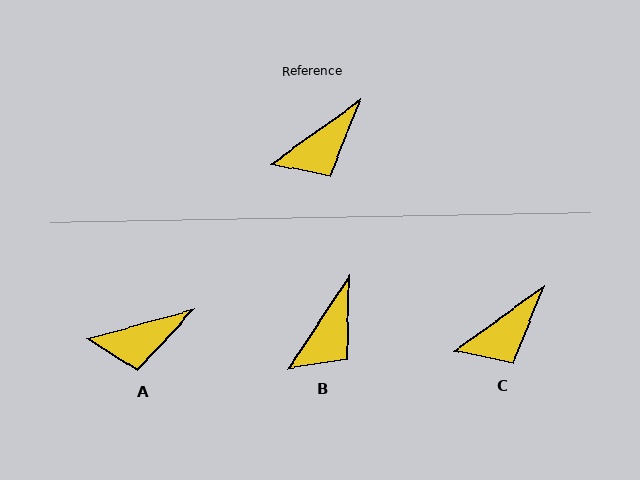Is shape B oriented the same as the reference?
No, it is off by about 21 degrees.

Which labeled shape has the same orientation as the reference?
C.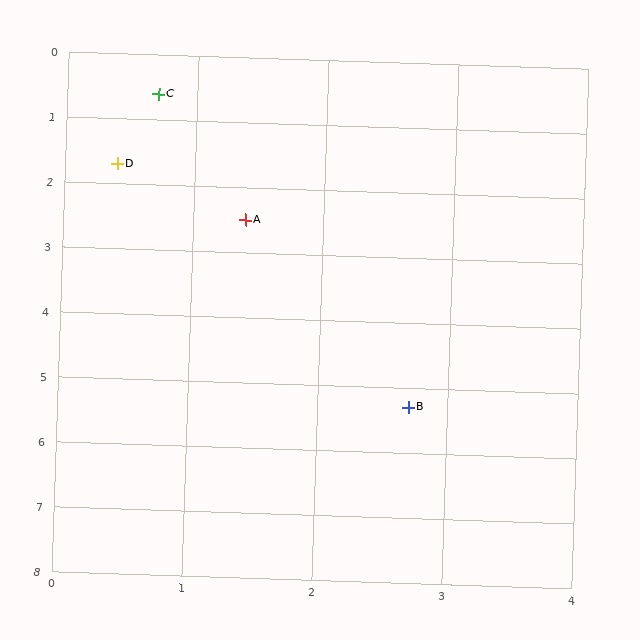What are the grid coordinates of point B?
Point B is at approximately (2.7, 5.3).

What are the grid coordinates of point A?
Point A is at approximately (1.4, 2.5).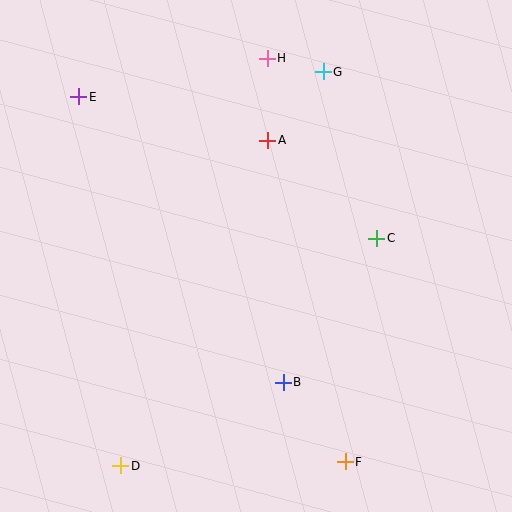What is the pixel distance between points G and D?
The distance between G and D is 443 pixels.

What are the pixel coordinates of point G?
Point G is at (323, 72).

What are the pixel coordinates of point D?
Point D is at (121, 466).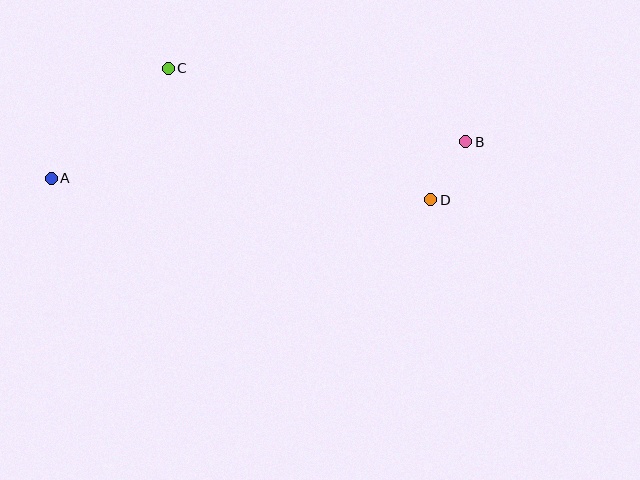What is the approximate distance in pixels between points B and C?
The distance between B and C is approximately 307 pixels.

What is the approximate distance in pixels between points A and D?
The distance between A and D is approximately 380 pixels.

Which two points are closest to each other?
Points B and D are closest to each other.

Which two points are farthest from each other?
Points A and B are farthest from each other.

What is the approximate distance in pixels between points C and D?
The distance between C and D is approximately 294 pixels.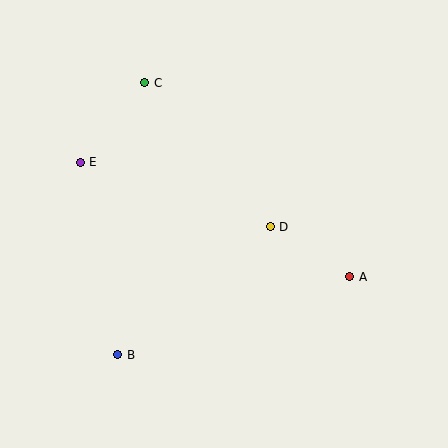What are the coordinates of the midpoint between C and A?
The midpoint between C and A is at (247, 180).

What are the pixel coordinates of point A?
Point A is at (350, 277).